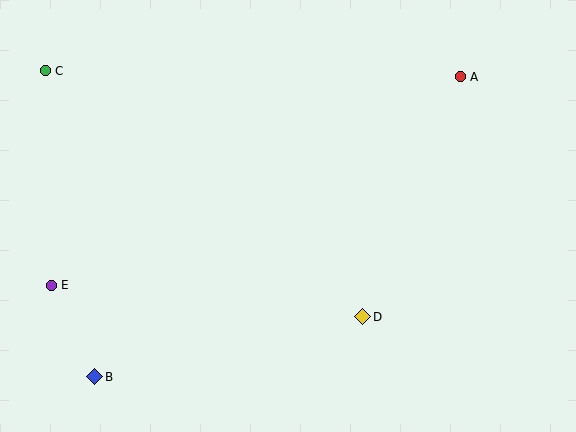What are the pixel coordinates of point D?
Point D is at (363, 317).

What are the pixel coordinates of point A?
Point A is at (460, 77).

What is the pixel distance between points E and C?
The distance between E and C is 214 pixels.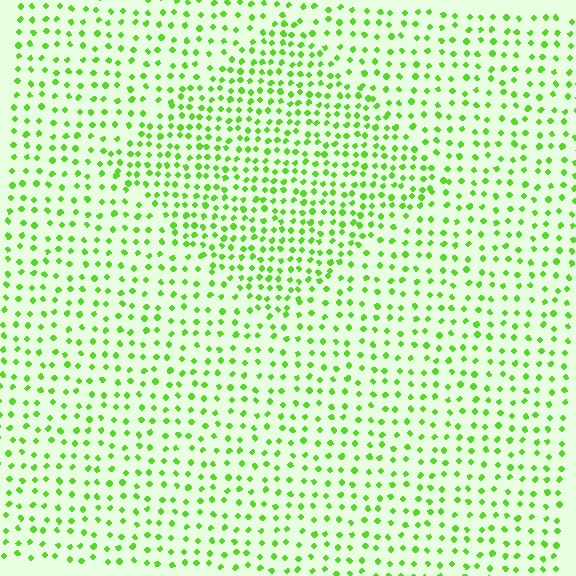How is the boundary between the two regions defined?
The boundary is defined by a change in element density (approximately 1.7x ratio). All elements are the same color, size, and shape.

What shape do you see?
I see a diamond.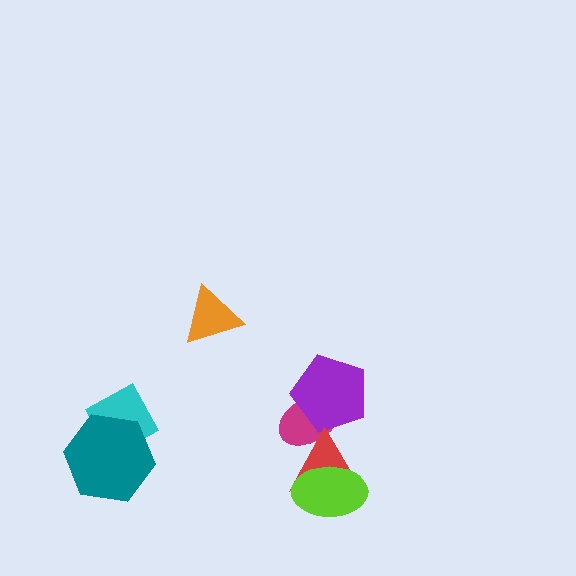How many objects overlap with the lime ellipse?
1 object overlaps with the lime ellipse.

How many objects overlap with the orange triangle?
0 objects overlap with the orange triangle.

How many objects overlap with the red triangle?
2 objects overlap with the red triangle.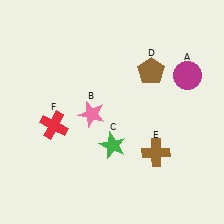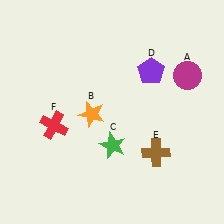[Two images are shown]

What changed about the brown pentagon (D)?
In Image 1, D is brown. In Image 2, it changed to purple.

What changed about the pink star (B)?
In Image 1, B is pink. In Image 2, it changed to orange.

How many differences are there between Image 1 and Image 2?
There are 2 differences between the two images.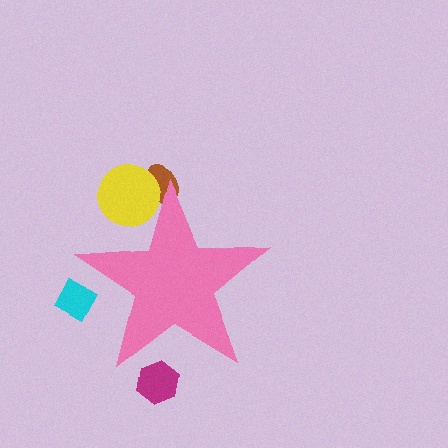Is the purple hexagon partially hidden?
Yes, the purple hexagon is partially hidden behind the pink star.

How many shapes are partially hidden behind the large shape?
5 shapes are partially hidden.